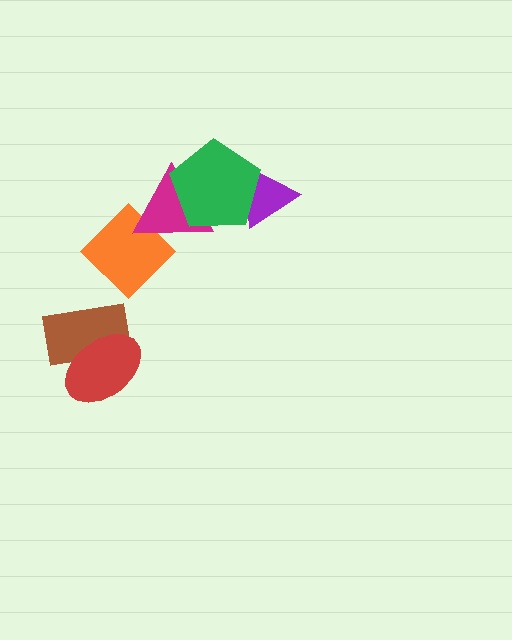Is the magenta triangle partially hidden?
Yes, it is partially covered by another shape.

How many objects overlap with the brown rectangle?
1 object overlaps with the brown rectangle.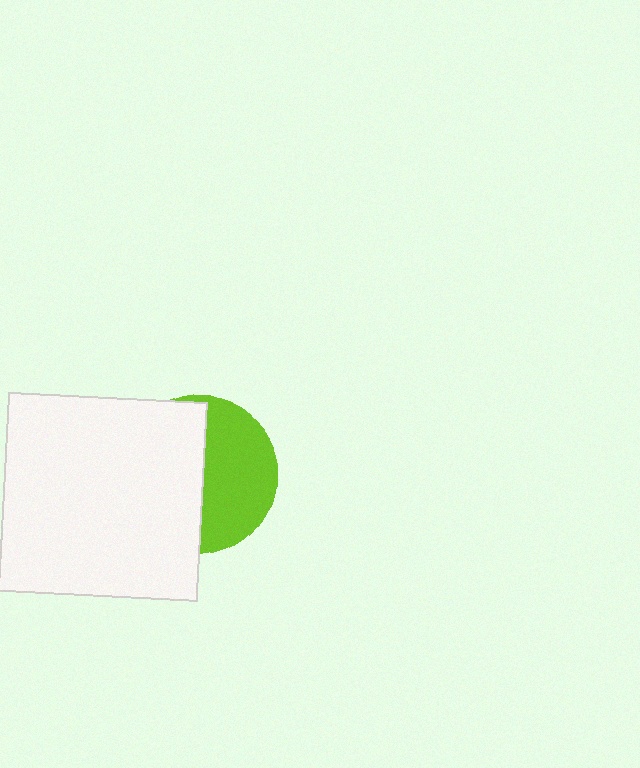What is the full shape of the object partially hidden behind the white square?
The partially hidden object is a lime circle.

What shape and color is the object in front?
The object in front is a white square.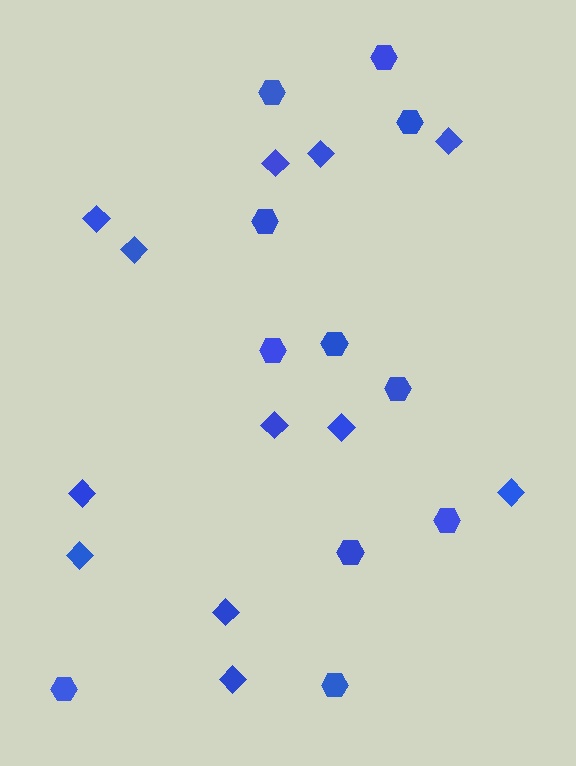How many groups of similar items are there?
There are 2 groups: one group of diamonds (12) and one group of hexagons (11).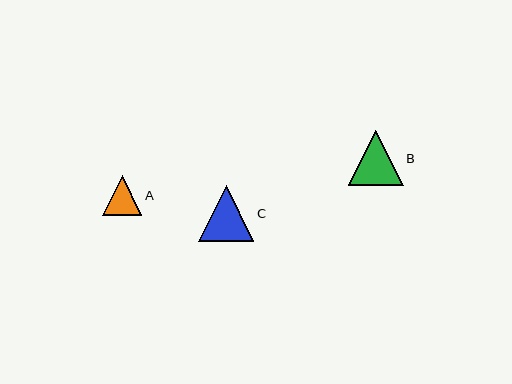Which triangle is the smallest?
Triangle A is the smallest with a size of approximately 39 pixels.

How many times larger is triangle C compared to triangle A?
Triangle C is approximately 1.4 times the size of triangle A.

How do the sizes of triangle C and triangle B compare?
Triangle C and triangle B are approximately the same size.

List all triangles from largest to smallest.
From largest to smallest: C, B, A.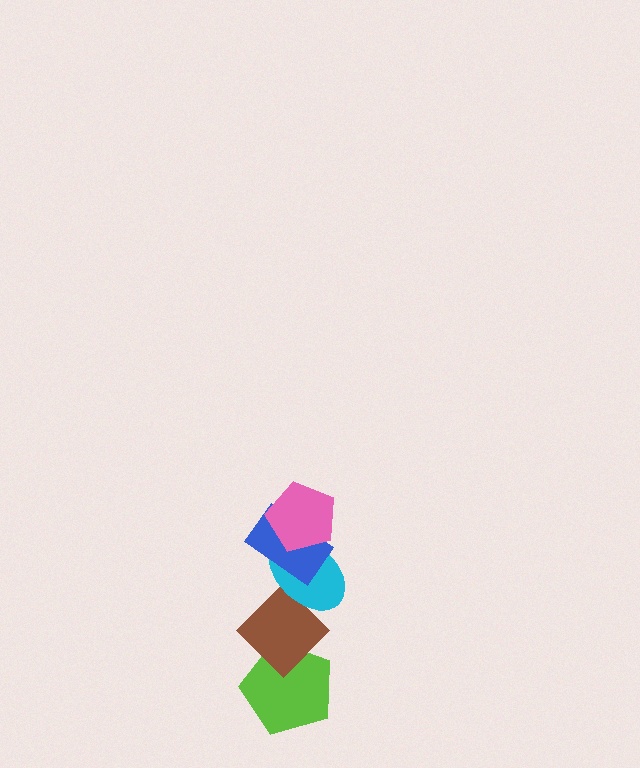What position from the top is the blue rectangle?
The blue rectangle is 2nd from the top.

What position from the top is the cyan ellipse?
The cyan ellipse is 3rd from the top.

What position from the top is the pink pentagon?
The pink pentagon is 1st from the top.